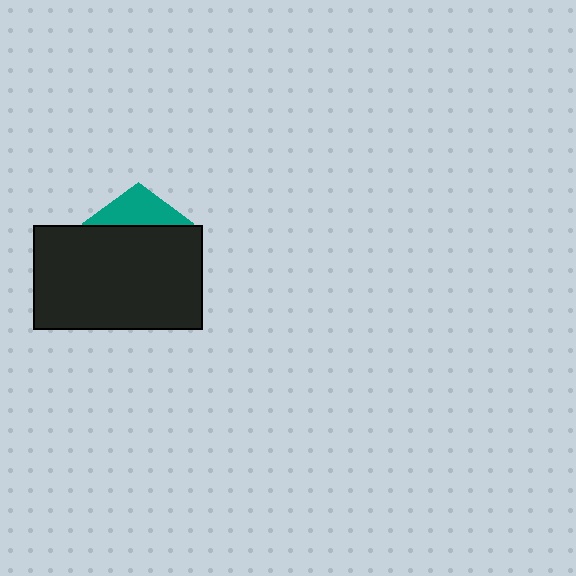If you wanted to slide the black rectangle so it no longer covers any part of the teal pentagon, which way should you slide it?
Slide it down — that is the most direct way to separate the two shapes.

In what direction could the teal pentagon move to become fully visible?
The teal pentagon could move up. That would shift it out from behind the black rectangle entirely.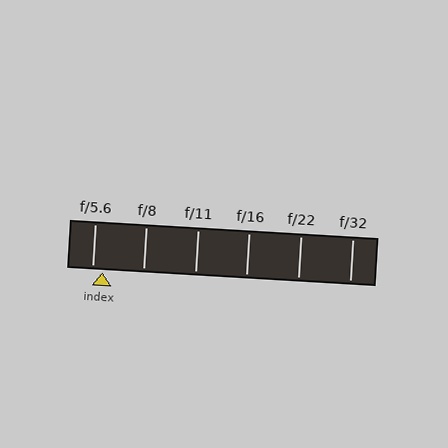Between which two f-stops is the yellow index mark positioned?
The index mark is between f/5.6 and f/8.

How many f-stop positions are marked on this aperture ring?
There are 6 f-stop positions marked.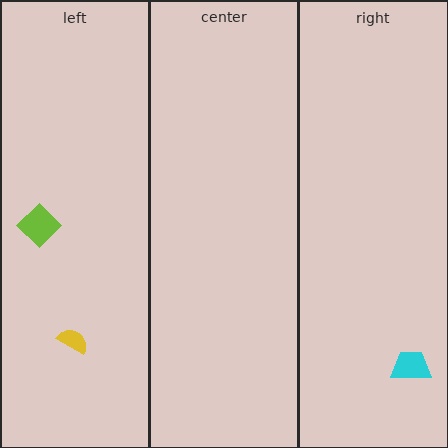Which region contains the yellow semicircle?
The left region.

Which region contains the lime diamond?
The left region.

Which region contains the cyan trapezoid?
The right region.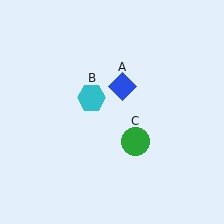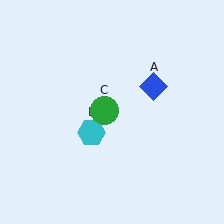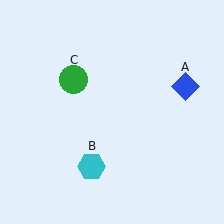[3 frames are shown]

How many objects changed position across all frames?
3 objects changed position: blue diamond (object A), cyan hexagon (object B), green circle (object C).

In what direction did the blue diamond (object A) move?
The blue diamond (object A) moved right.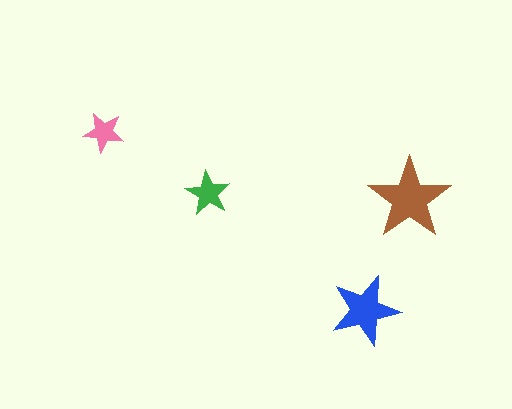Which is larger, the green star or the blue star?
The blue one.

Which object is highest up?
The pink star is topmost.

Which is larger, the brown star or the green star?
The brown one.